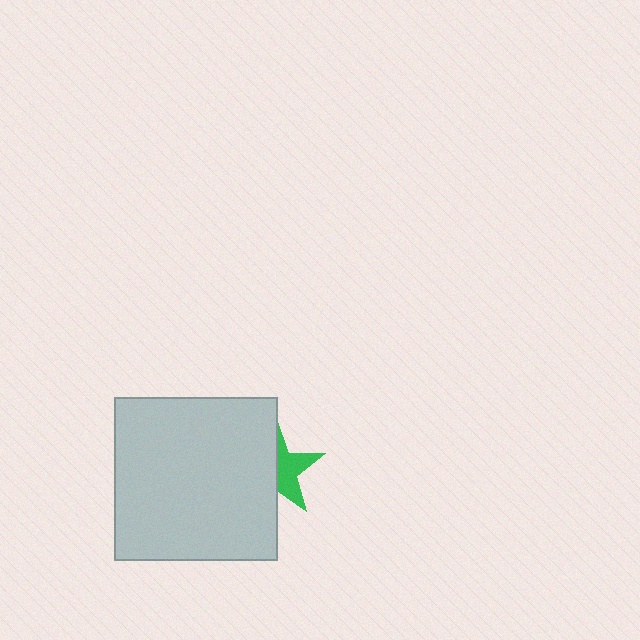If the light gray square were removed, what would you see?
You would see the complete green star.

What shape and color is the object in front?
The object in front is a light gray square.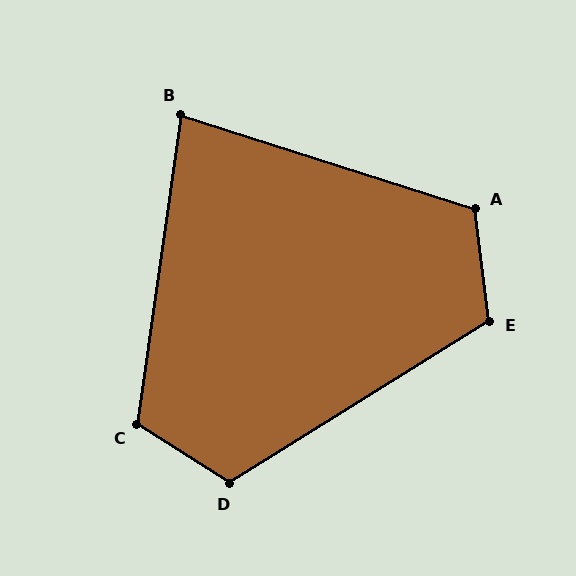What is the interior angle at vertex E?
Approximately 115 degrees (obtuse).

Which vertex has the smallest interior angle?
B, at approximately 81 degrees.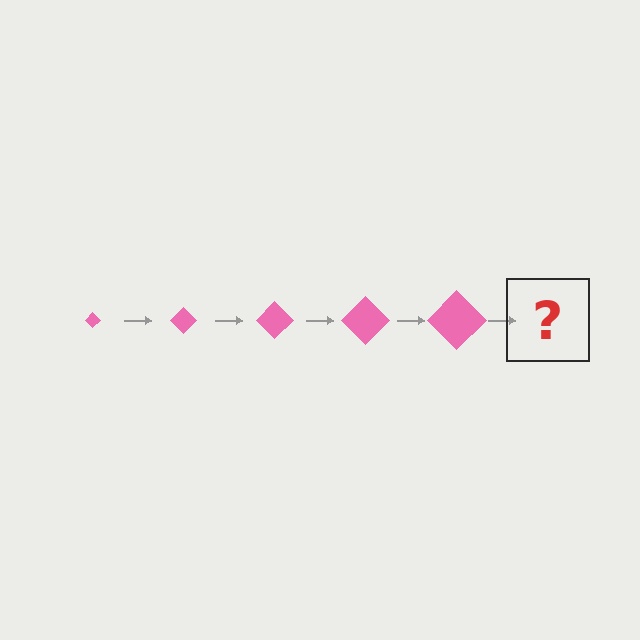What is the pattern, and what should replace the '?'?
The pattern is that the diamond gets progressively larger each step. The '?' should be a pink diamond, larger than the previous one.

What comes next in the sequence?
The next element should be a pink diamond, larger than the previous one.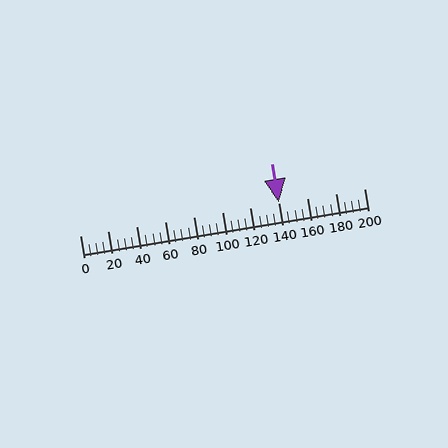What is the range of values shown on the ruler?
The ruler shows values from 0 to 200.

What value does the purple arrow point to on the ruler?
The purple arrow points to approximately 140.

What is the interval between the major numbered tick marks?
The major tick marks are spaced 20 units apart.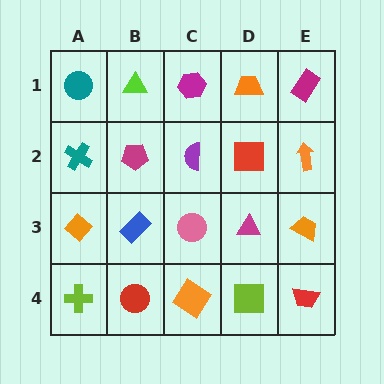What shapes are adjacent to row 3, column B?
A magenta pentagon (row 2, column B), a red circle (row 4, column B), an orange diamond (row 3, column A), a pink circle (row 3, column C).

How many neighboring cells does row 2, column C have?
4.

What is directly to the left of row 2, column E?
A red square.